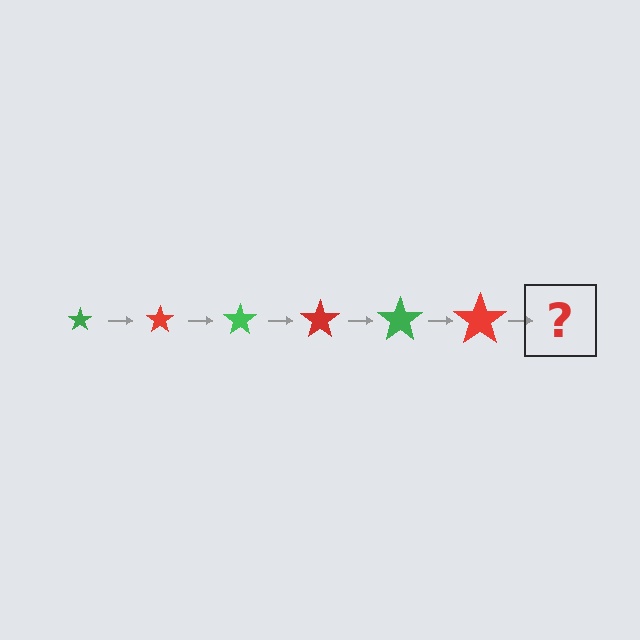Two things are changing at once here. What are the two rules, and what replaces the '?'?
The two rules are that the star grows larger each step and the color cycles through green and red. The '?' should be a green star, larger than the previous one.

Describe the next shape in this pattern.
It should be a green star, larger than the previous one.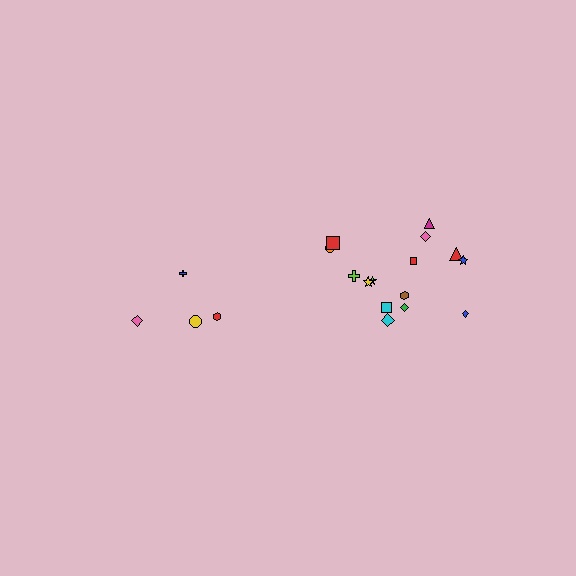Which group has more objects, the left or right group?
The right group.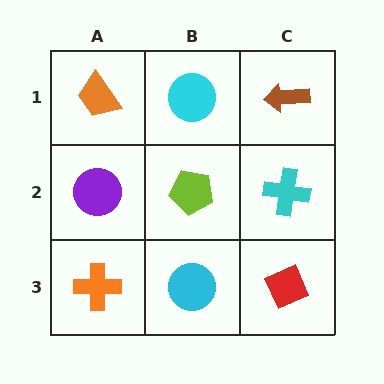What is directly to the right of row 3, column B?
A red diamond.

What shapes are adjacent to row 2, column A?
An orange trapezoid (row 1, column A), an orange cross (row 3, column A), a lime pentagon (row 2, column B).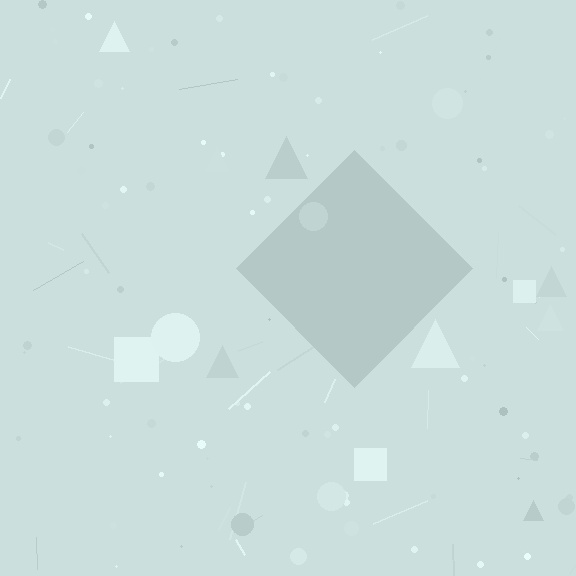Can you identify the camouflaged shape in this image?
The camouflaged shape is a diamond.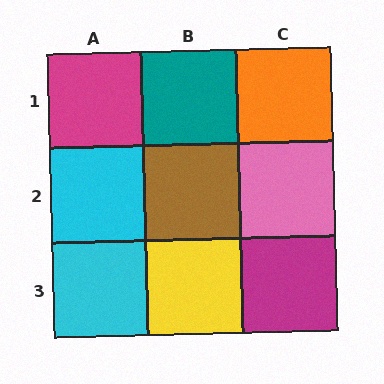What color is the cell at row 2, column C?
Pink.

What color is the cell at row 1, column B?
Teal.